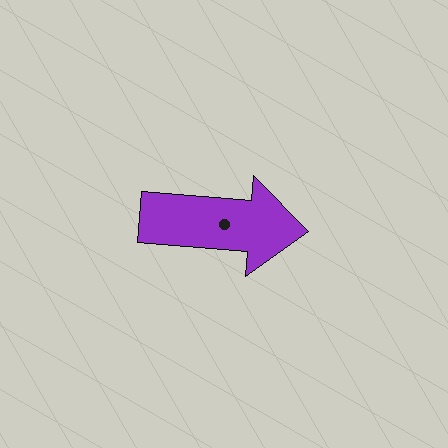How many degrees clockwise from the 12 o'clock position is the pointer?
Approximately 95 degrees.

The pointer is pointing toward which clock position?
Roughly 3 o'clock.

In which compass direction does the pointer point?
East.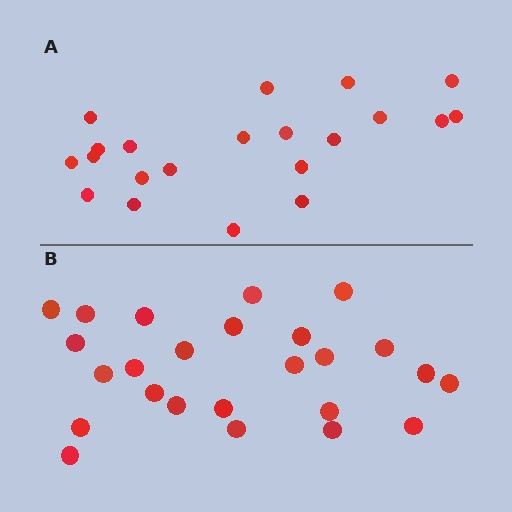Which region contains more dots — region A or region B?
Region B (the bottom region) has more dots.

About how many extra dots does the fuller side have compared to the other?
Region B has about 4 more dots than region A.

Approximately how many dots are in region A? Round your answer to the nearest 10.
About 20 dots. (The exact count is 21, which rounds to 20.)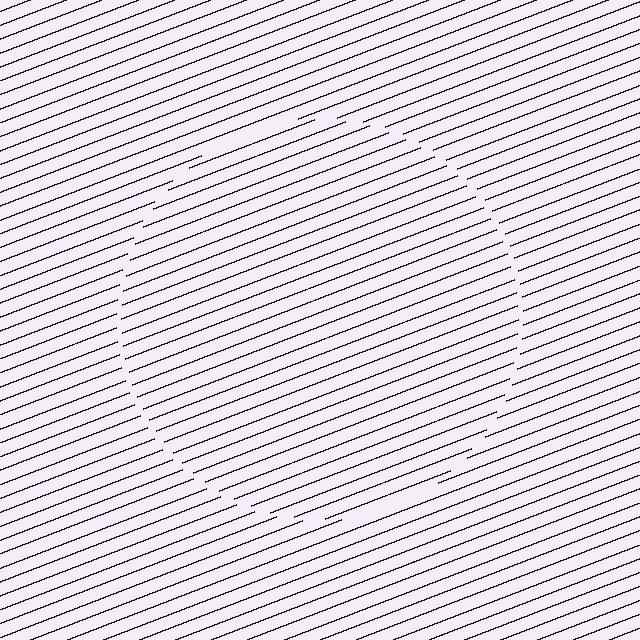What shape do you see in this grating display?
An illusory circle. The interior of the shape contains the same grating, shifted by half a period — the contour is defined by the phase discontinuity where line-ends from the inner and outer gratings abut.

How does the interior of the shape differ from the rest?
The interior of the shape contains the same grating, shifted by half a period — the contour is defined by the phase discontinuity where line-ends from the inner and outer gratings abut.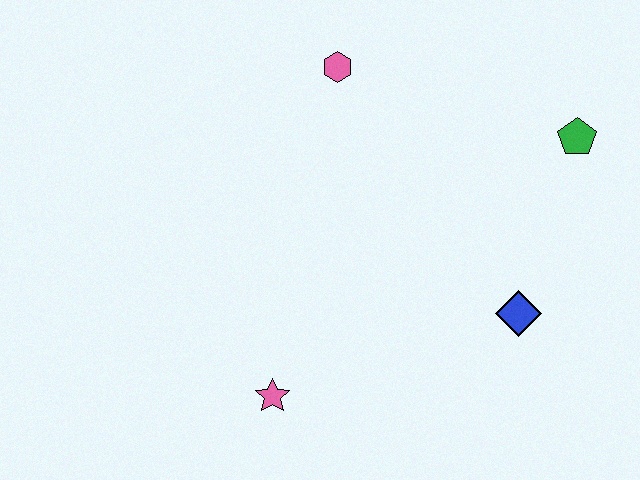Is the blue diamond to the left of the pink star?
No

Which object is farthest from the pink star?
The green pentagon is farthest from the pink star.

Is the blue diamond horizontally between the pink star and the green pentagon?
Yes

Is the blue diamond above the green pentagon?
No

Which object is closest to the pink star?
The blue diamond is closest to the pink star.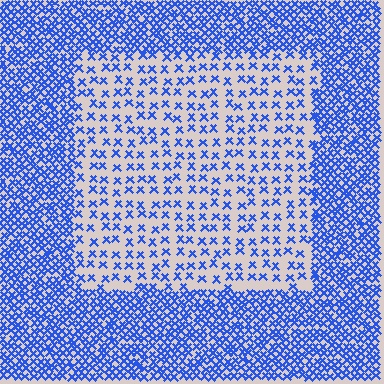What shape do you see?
I see a rectangle.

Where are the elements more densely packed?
The elements are more densely packed outside the rectangle boundary.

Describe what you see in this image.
The image contains small blue elements arranged at two different densities. A rectangle-shaped region is visible where the elements are less densely packed than the surrounding area.